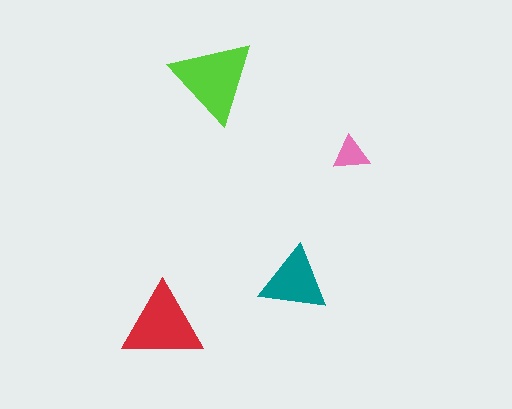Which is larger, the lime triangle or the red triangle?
The lime one.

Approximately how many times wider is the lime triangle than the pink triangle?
About 2.5 times wider.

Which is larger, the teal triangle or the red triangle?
The red one.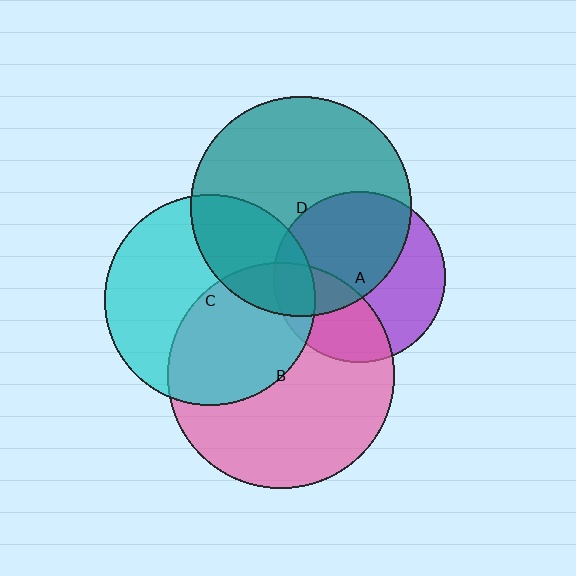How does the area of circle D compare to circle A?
Approximately 1.7 times.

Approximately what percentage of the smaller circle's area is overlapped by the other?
Approximately 35%.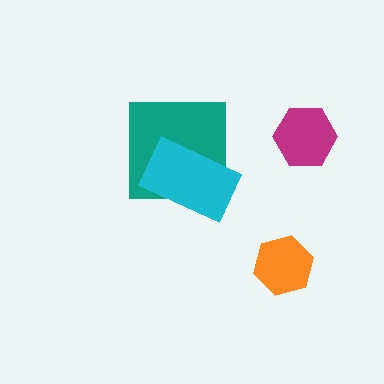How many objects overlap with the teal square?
1 object overlaps with the teal square.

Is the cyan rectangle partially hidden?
No, no other shape covers it.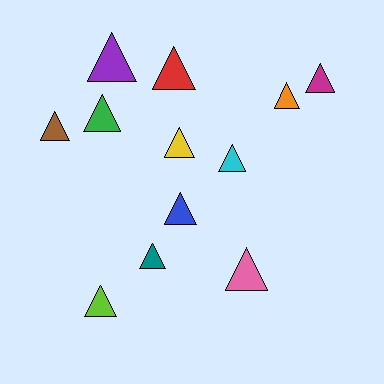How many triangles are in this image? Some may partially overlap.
There are 12 triangles.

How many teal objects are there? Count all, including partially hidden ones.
There is 1 teal object.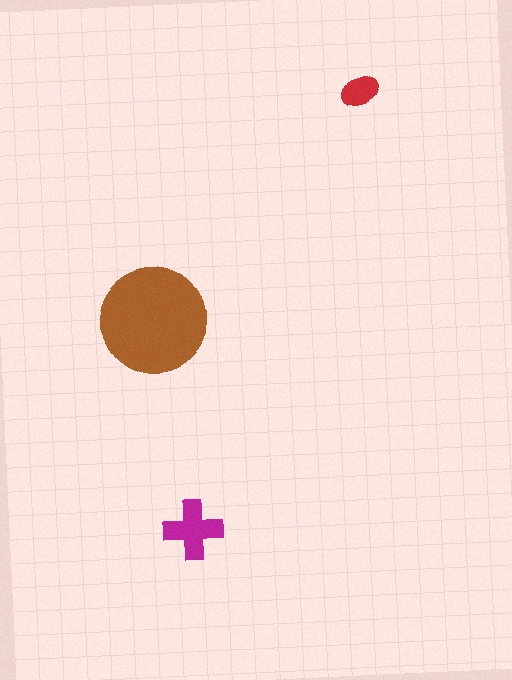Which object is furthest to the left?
The brown circle is leftmost.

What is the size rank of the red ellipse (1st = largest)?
3rd.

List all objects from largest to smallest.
The brown circle, the magenta cross, the red ellipse.